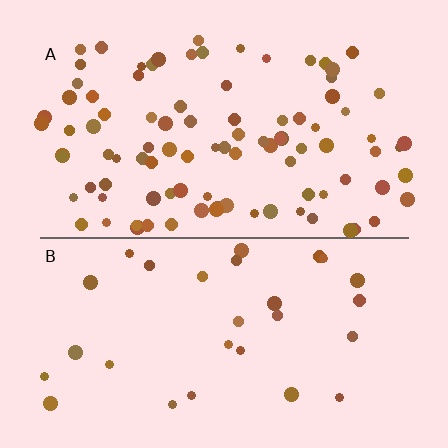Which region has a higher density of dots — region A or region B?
A (the top).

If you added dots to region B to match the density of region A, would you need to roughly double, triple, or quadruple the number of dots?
Approximately triple.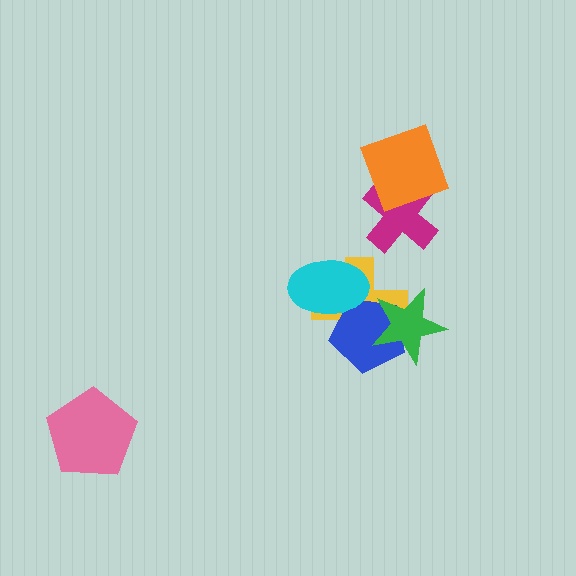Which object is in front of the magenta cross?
The orange diamond is in front of the magenta cross.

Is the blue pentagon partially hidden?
Yes, it is partially covered by another shape.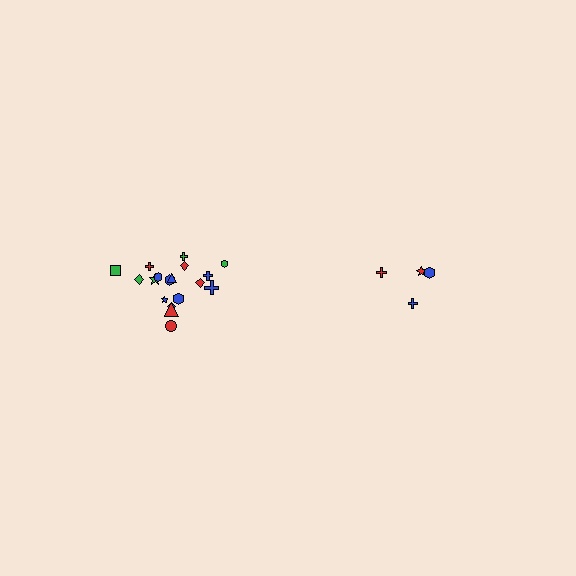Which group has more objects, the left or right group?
The left group.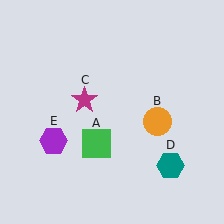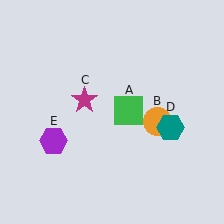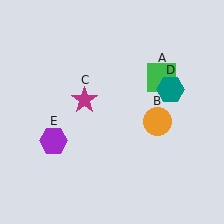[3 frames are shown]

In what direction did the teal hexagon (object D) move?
The teal hexagon (object D) moved up.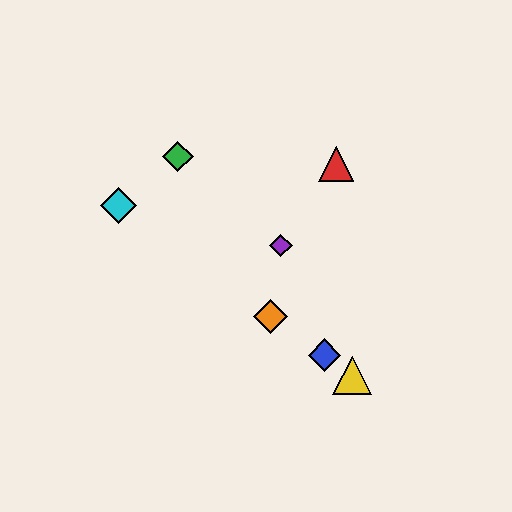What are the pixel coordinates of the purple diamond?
The purple diamond is at (281, 246).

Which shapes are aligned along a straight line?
The blue diamond, the yellow triangle, the orange diamond, the cyan diamond are aligned along a straight line.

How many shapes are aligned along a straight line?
4 shapes (the blue diamond, the yellow triangle, the orange diamond, the cyan diamond) are aligned along a straight line.